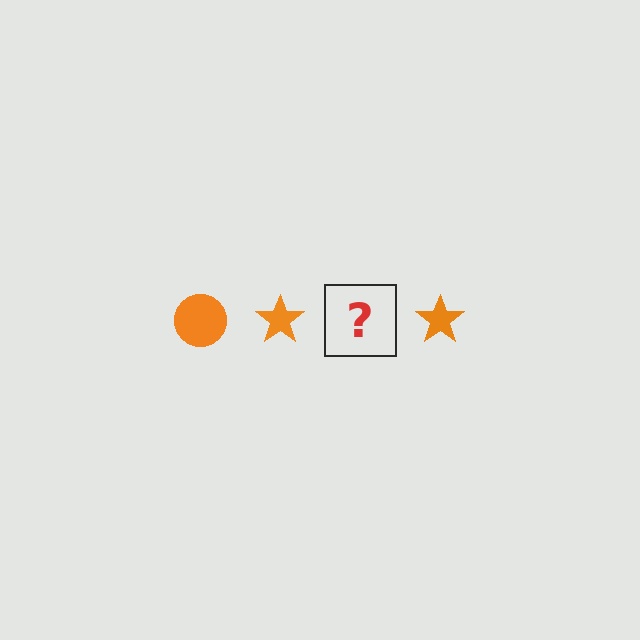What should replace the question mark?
The question mark should be replaced with an orange circle.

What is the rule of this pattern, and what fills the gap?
The rule is that the pattern cycles through circle, star shapes in orange. The gap should be filled with an orange circle.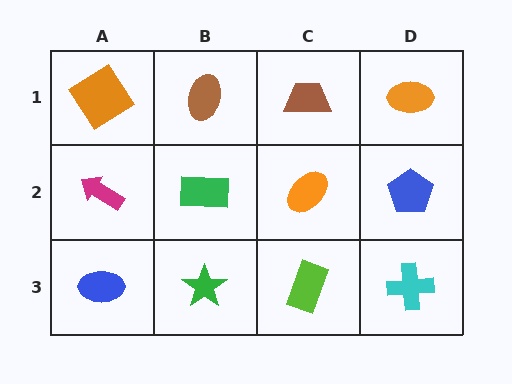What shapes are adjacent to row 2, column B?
A brown ellipse (row 1, column B), a green star (row 3, column B), a magenta arrow (row 2, column A), an orange ellipse (row 2, column C).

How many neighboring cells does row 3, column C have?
3.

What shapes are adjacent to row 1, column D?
A blue pentagon (row 2, column D), a brown trapezoid (row 1, column C).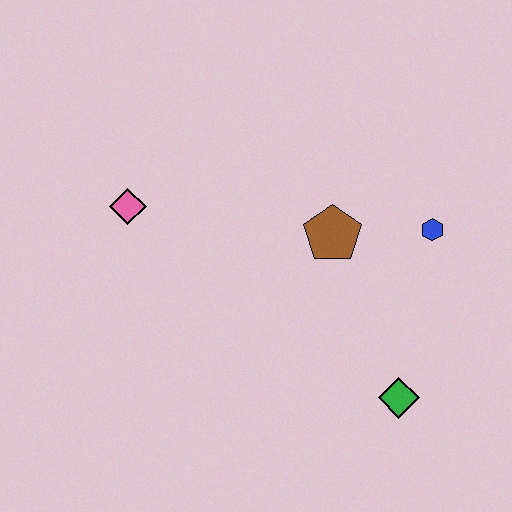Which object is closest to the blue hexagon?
The brown pentagon is closest to the blue hexagon.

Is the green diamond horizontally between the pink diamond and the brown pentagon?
No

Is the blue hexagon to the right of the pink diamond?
Yes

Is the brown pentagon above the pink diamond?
No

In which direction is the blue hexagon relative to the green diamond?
The blue hexagon is above the green diamond.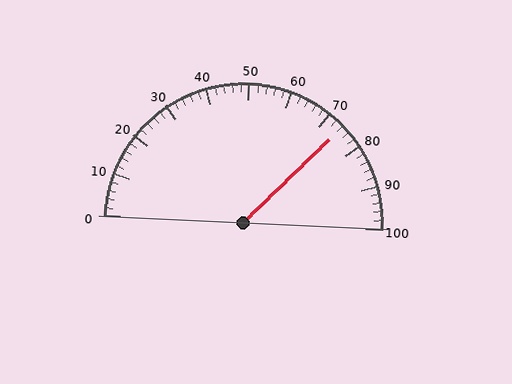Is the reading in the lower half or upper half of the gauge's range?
The reading is in the upper half of the range (0 to 100).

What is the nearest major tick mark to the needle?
The nearest major tick mark is 70.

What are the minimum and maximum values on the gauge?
The gauge ranges from 0 to 100.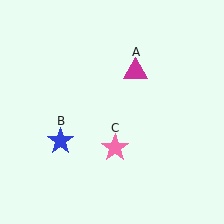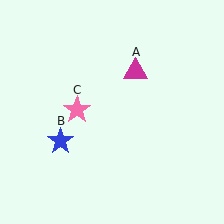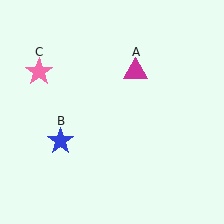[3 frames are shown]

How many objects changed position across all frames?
1 object changed position: pink star (object C).